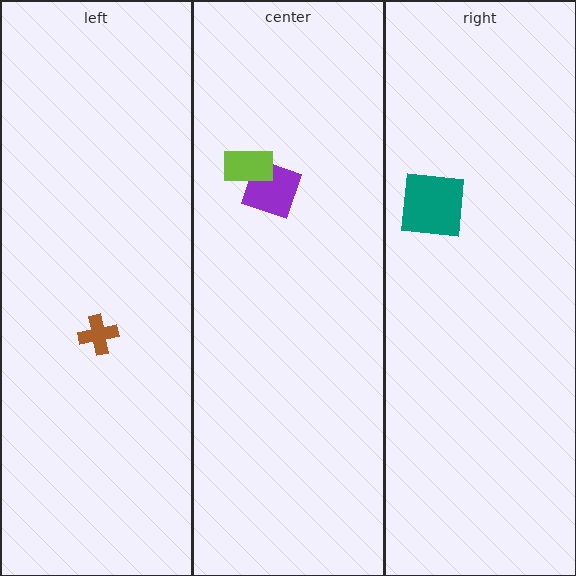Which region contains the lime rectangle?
The center region.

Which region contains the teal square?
The right region.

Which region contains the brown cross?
The left region.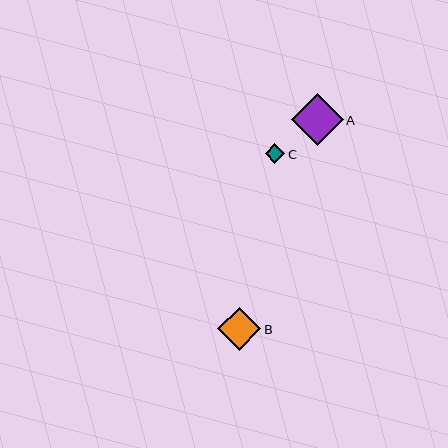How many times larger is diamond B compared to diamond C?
Diamond B is approximately 2.2 times the size of diamond C.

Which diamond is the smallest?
Diamond C is the smallest with a size of approximately 20 pixels.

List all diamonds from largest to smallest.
From largest to smallest: A, B, C.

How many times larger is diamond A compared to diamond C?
Diamond A is approximately 2.7 times the size of diamond C.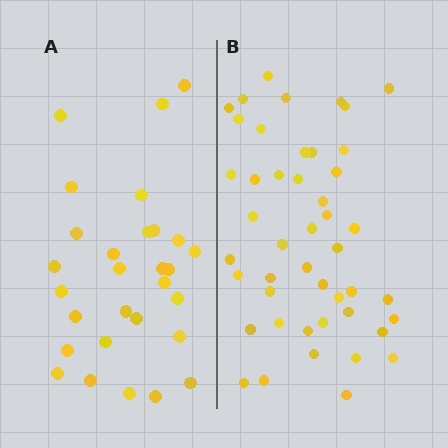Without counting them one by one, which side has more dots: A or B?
Region B (the right region) has more dots.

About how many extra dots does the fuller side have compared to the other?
Region B has approximately 15 more dots than region A.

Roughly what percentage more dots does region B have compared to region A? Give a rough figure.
About 60% more.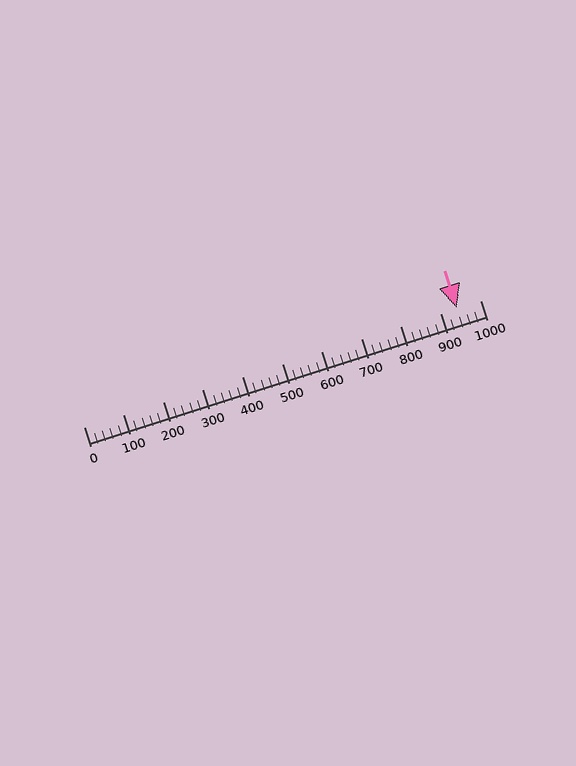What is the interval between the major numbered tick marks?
The major tick marks are spaced 100 units apart.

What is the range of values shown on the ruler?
The ruler shows values from 0 to 1000.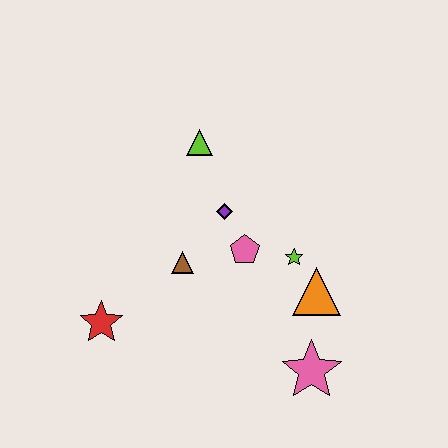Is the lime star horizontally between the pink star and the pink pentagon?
Yes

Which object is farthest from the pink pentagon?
The red star is farthest from the pink pentagon.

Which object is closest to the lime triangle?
The purple diamond is closest to the lime triangle.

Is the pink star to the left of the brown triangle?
No